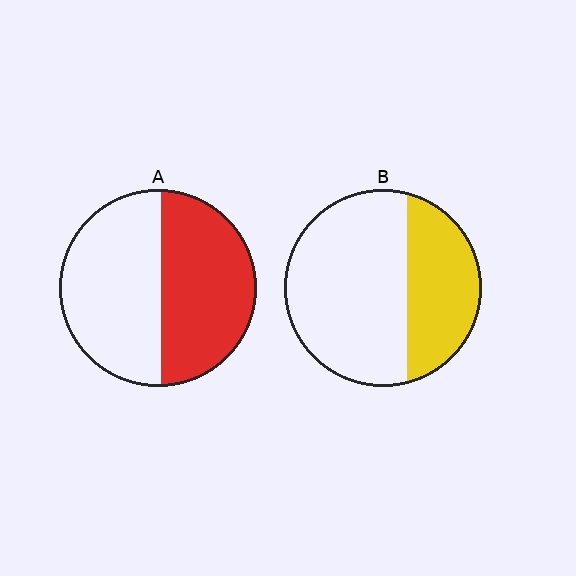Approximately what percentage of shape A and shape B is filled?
A is approximately 50% and B is approximately 35%.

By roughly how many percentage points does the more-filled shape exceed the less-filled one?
By roughly 15 percentage points (A over B).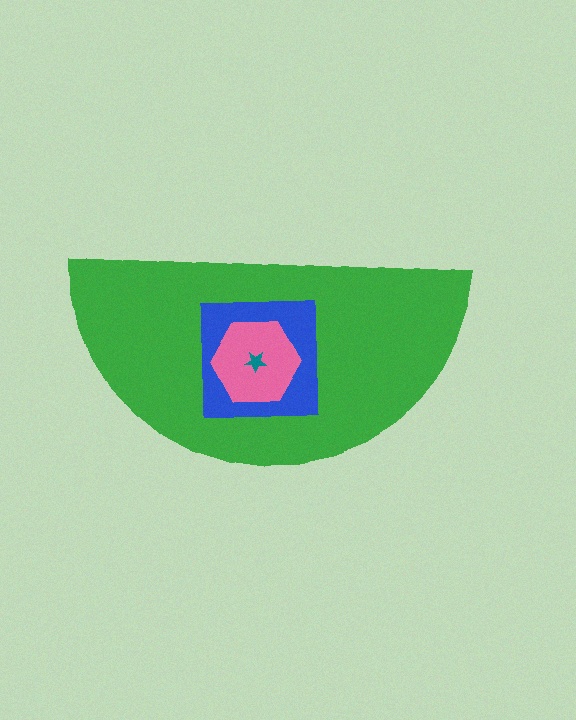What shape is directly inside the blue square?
The pink hexagon.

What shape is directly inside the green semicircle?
The blue square.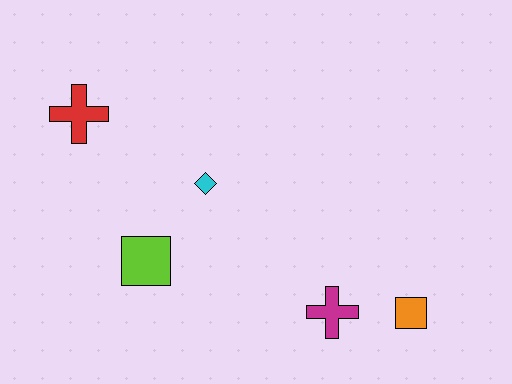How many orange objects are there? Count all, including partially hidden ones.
There is 1 orange object.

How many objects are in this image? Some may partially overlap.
There are 5 objects.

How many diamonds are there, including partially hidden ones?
There is 1 diamond.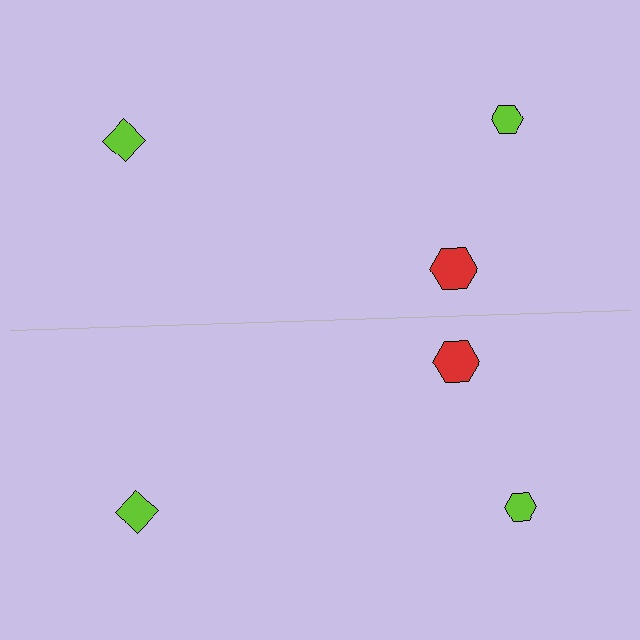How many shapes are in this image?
There are 6 shapes in this image.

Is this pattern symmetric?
Yes, this pattern has bilateral (reflection) symmetry.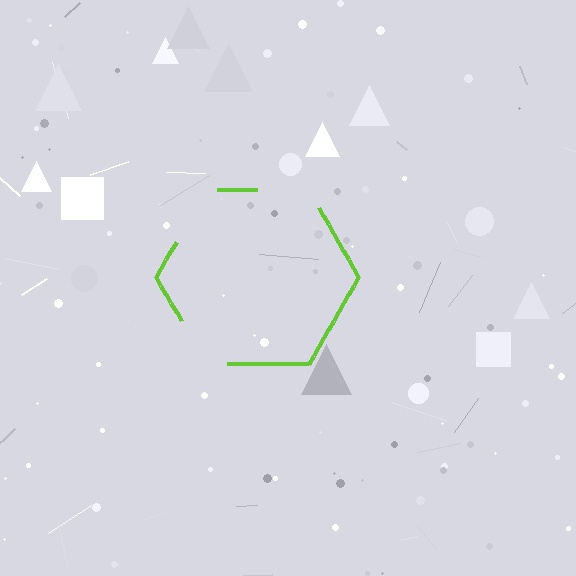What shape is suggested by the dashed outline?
The dashed outline suggests a hexagon.